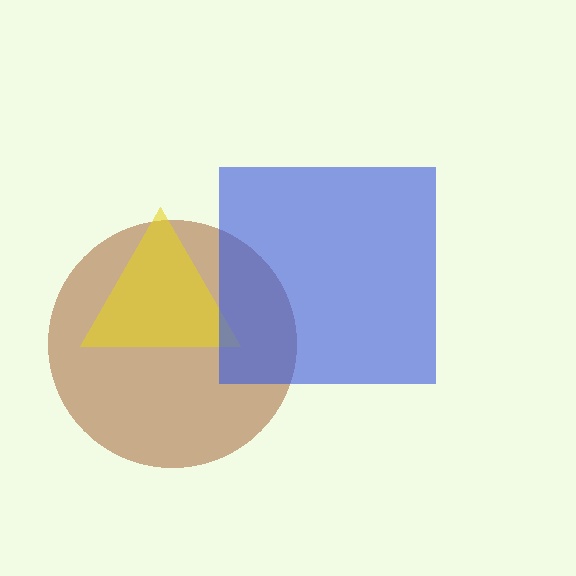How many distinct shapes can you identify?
There are 3 distinct shapes: a brown circle, a yellow triangle, a blue square.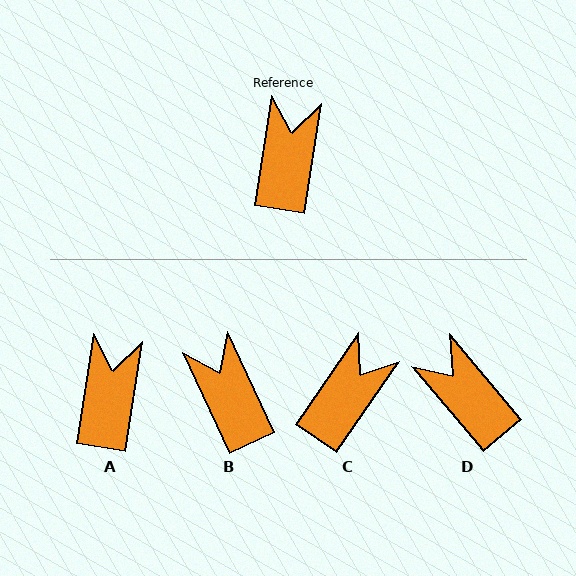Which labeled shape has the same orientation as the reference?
A.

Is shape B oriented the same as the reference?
No, it is off by about 34 degrees.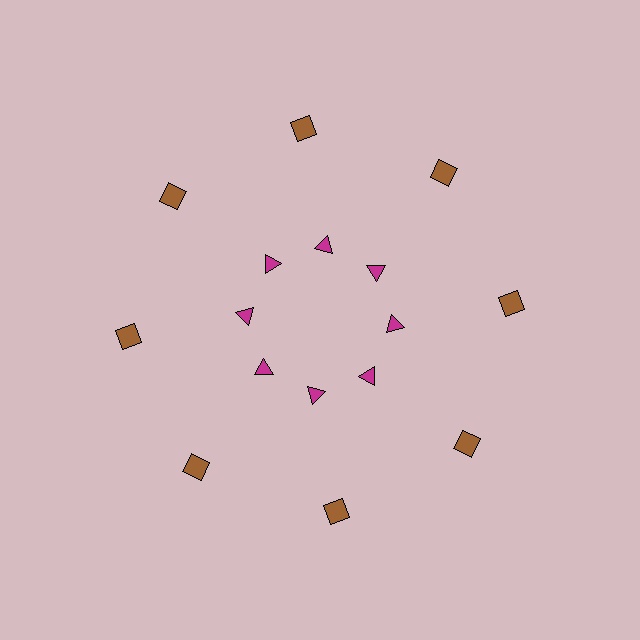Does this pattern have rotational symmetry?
Yes, this pattern has 8-fold rotational symmetry. It looks the same after rotating 45 degrees around the center.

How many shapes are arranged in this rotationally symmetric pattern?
There are 16 shapes, arranged in 8 groups of 2.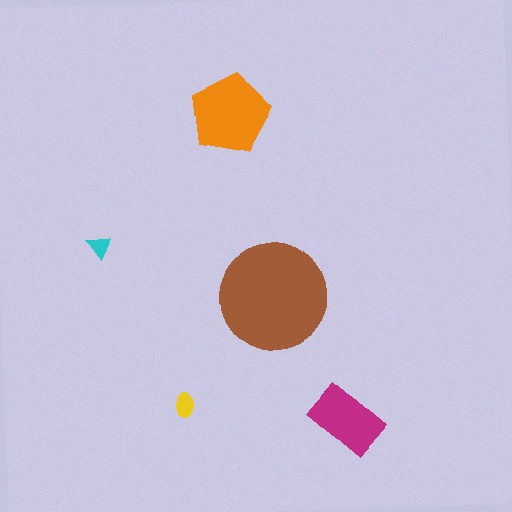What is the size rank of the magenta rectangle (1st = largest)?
3rd.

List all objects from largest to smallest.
The brown circle, the orange pentagon, the magenta rectangle, the yellow ellipse, the cyan triangle.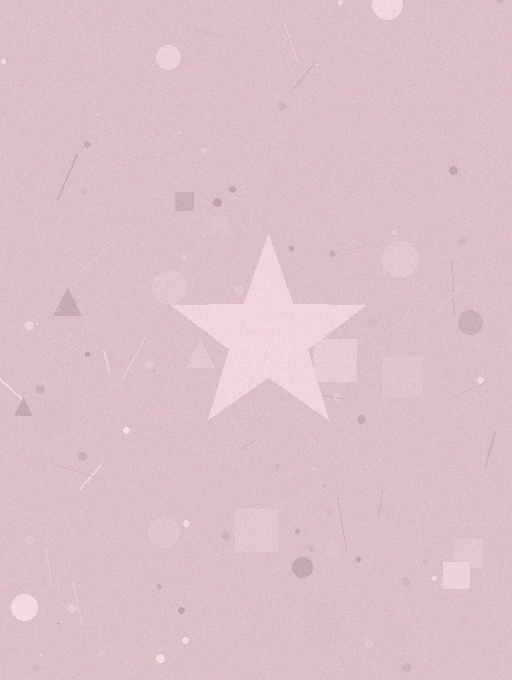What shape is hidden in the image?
A star is hidden in the image.